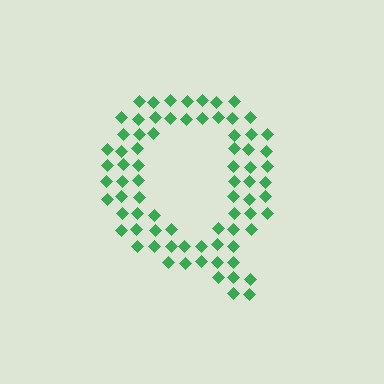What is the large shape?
The large shape is the letter Q.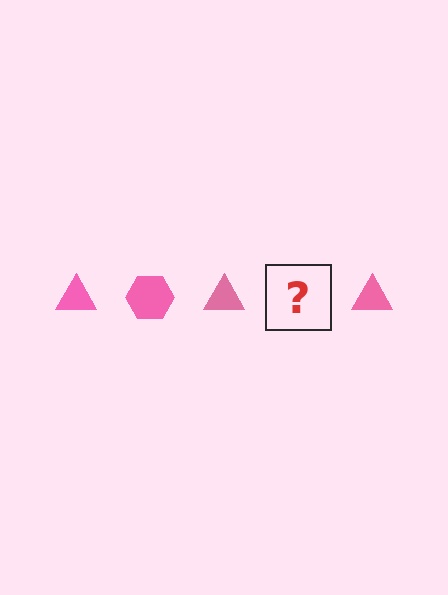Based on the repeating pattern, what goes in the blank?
The blank should be a pink hexagon.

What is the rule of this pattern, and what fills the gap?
The rule is that the pattern cycles through triangle, hexagon shapes in pink. The gap should be filled with a pink hexagon.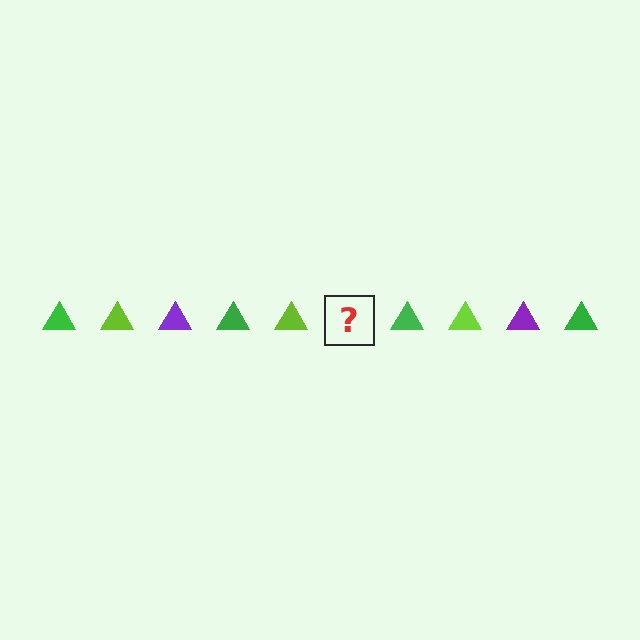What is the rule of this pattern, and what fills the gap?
The rule is that the pattern cycles through green, lime, purple triangles. The gap should be filled with a purple triangle.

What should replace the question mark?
The question mark should be replaced with a purple triangle.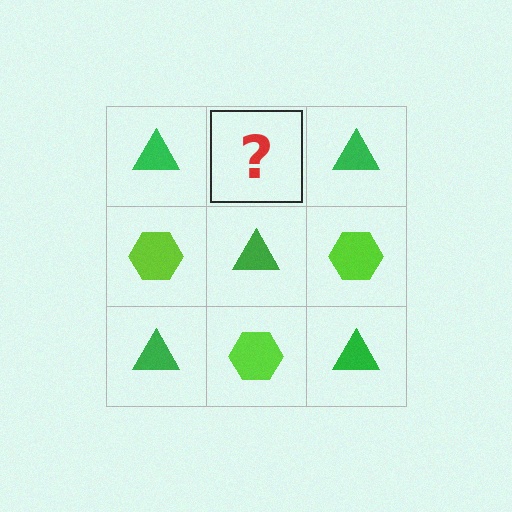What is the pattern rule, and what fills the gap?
The rule is that it alternates green triangle and lime hexagon in a checkerboard pattern. The gap should be filled with a lime hexagon.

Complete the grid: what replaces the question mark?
The question mark should be replaced with a lime hexagon.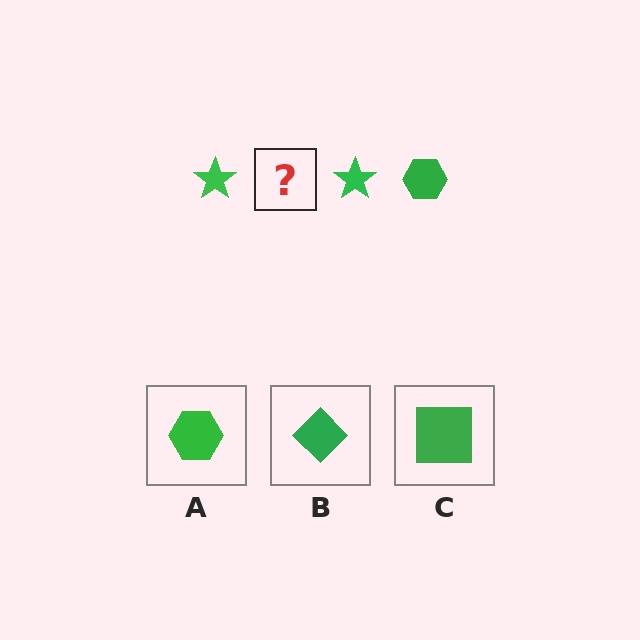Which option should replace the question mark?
Option A.